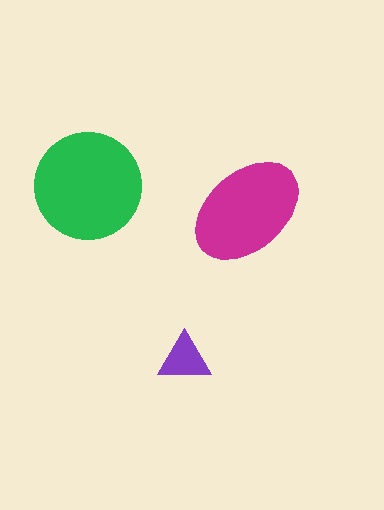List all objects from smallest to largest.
The purple triangle, the magenta ellipse, the green circle.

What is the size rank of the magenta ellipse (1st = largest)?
2nd.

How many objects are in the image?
There are 3 objects in the image.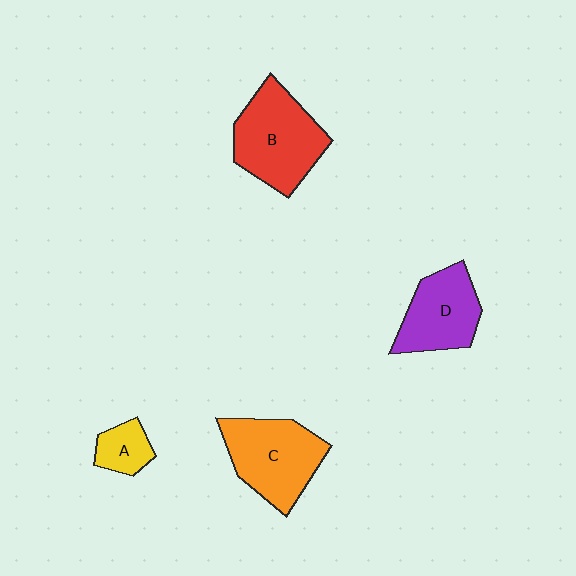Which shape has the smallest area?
Shape A (yellow).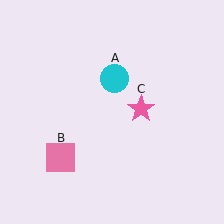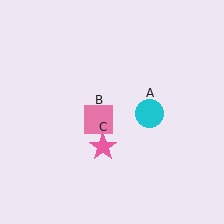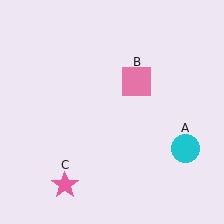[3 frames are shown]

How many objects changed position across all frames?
3 objects changed position: cyan circle (object A), pink square (object B), pink star (object C).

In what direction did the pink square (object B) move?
The pink square (object B) moved up and to the right.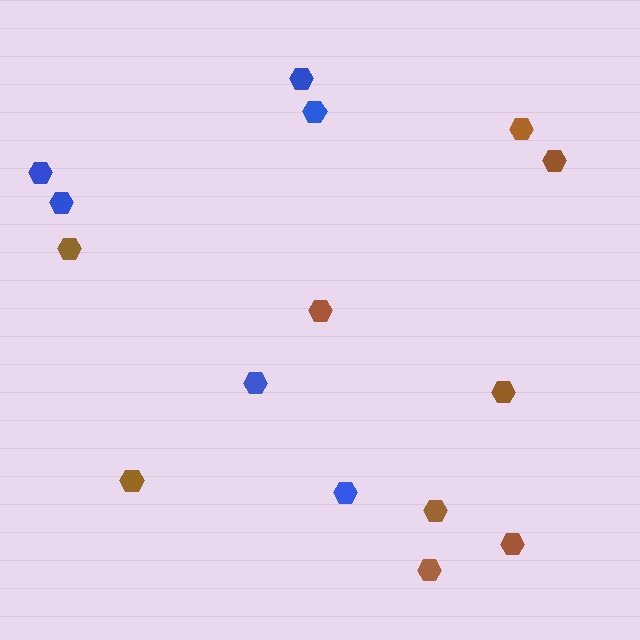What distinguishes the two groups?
There are 2 groups: one group of brown hexagons (9) and one group of blue hexagons (6).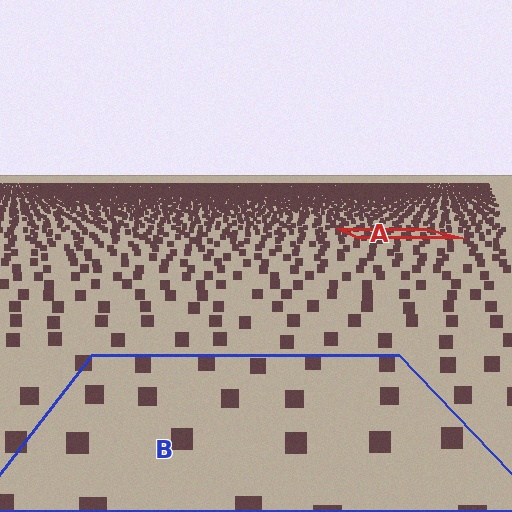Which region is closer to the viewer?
Region B is closer. The texture elements there are larger and more spread out.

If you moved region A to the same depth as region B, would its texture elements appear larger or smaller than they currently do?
They would appear larger. At a closer depth, the same texture elements are projected at a bigger on-screen size.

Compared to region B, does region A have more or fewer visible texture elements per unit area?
Region A has more texture elements per unit area — they are packed more densely because it is farther away.